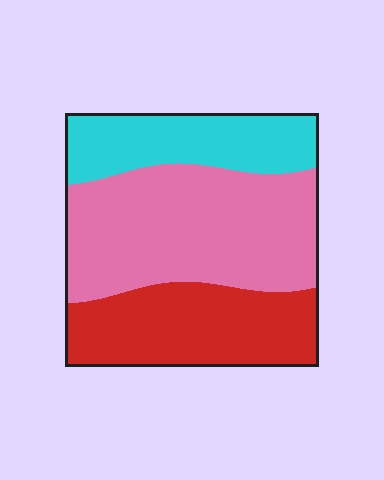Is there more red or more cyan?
Red.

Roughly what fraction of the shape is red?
Red takes up between a quarter and a half of the shape.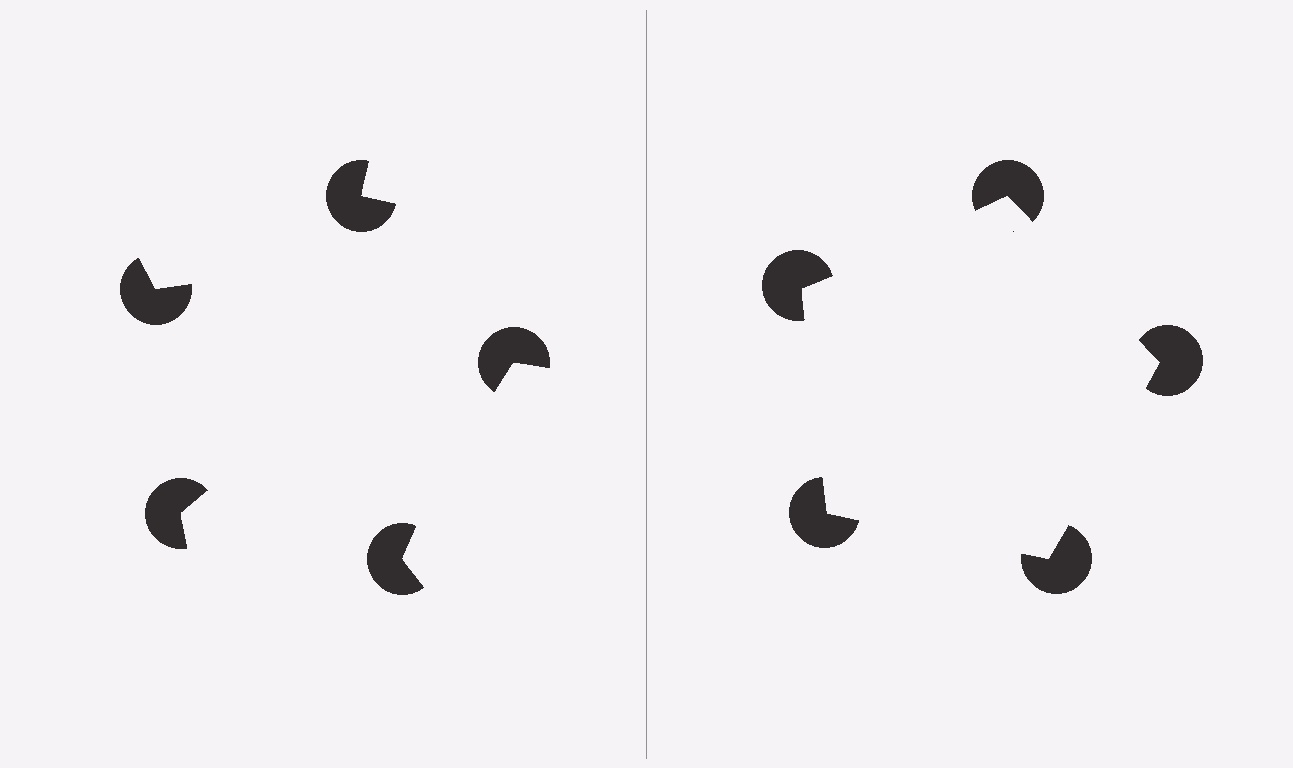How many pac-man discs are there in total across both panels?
10 — 5 on each side.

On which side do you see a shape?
An illusory pentagon appears on the right side. On the left side the wedge cuts are rotated, so no coherent shape forms.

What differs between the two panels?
The pac-man discs are positioned identically on both sides; only the wedge orientations differ. On the right they align to a pentagon; on the left they are misaligned.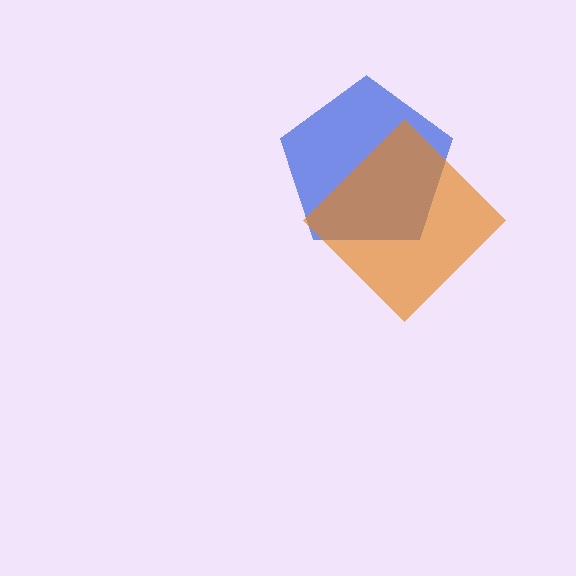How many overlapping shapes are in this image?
There are 2 overlapping shapes in the image.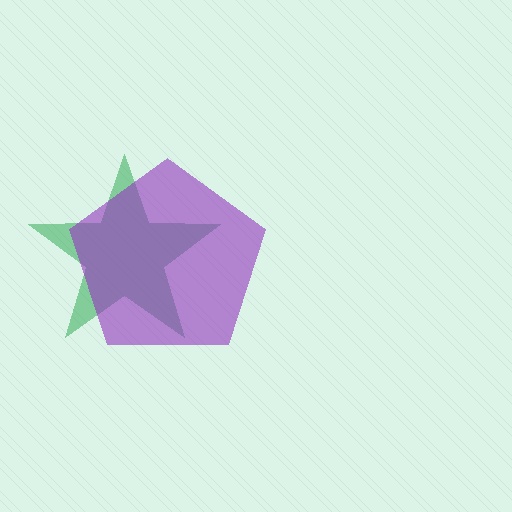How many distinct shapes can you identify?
There are 2 distinct shapes: a green star, a purple pentagon.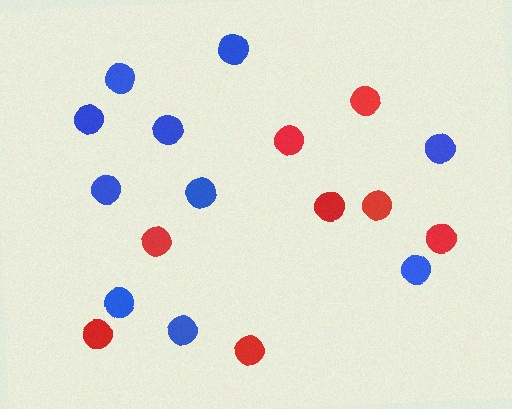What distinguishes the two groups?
There are 2 groups: one group of red circles (8) and one group of blue circles (10).